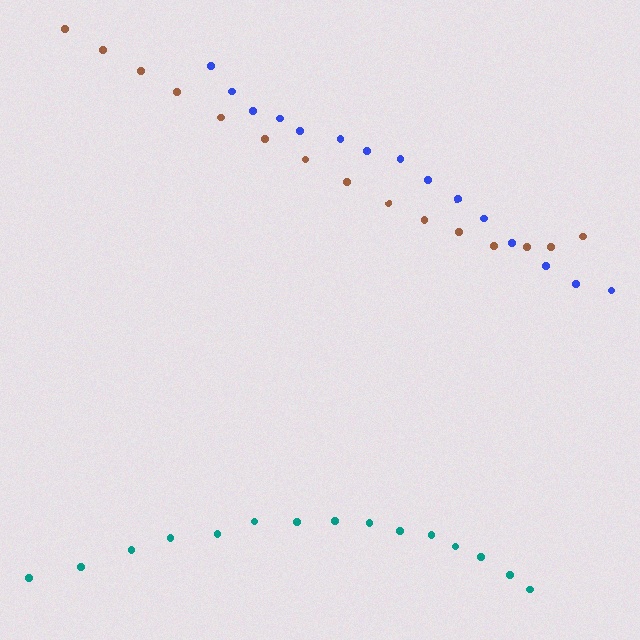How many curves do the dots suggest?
There are 3 distinct paths.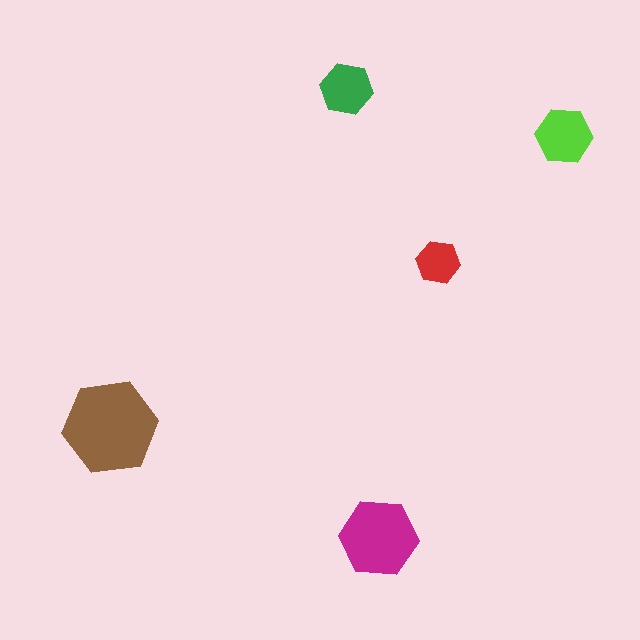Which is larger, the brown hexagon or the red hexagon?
The brown one.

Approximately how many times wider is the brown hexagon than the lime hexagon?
About 1.5 times wider.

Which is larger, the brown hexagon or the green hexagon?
The brown one.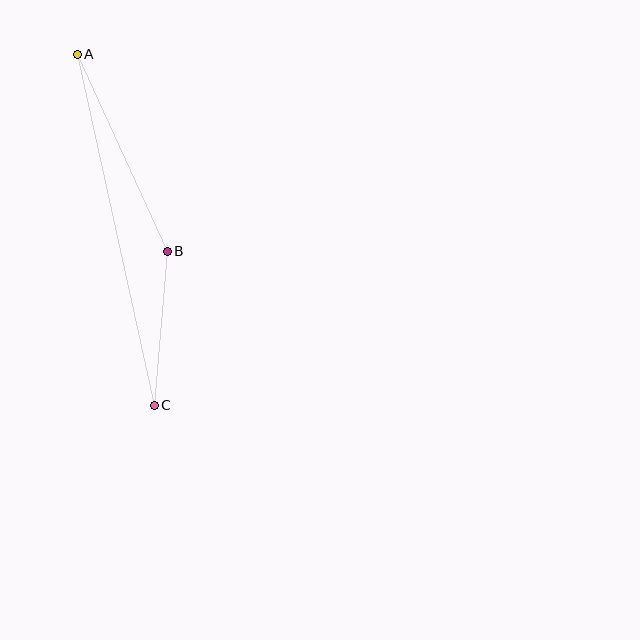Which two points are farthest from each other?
Points A and C are farthest from each other.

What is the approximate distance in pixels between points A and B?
The distance between A and B is approximately 217 pixels.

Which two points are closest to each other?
Points B and C are closest to each other.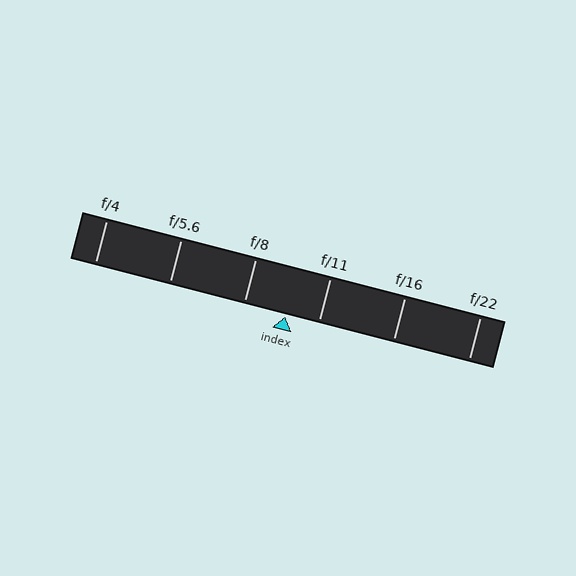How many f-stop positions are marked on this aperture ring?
There are 6 f-stop positions marked.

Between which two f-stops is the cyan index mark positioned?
The index mark is between f/8 and f/11.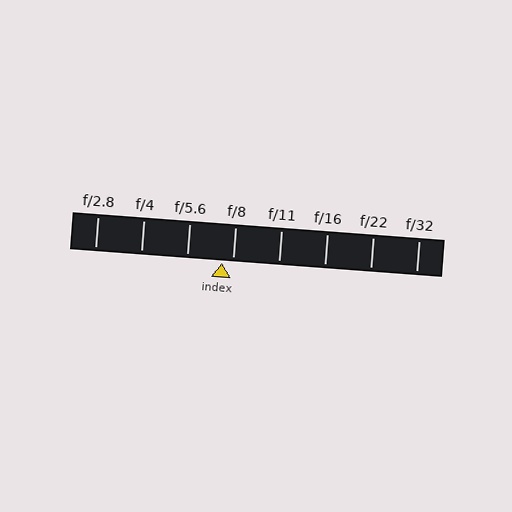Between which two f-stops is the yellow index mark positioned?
The index mark is between f/5.6 and f/8.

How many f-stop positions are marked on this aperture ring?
There are 8 f-stop positions marked.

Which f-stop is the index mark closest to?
The index mark is closest to f/8.